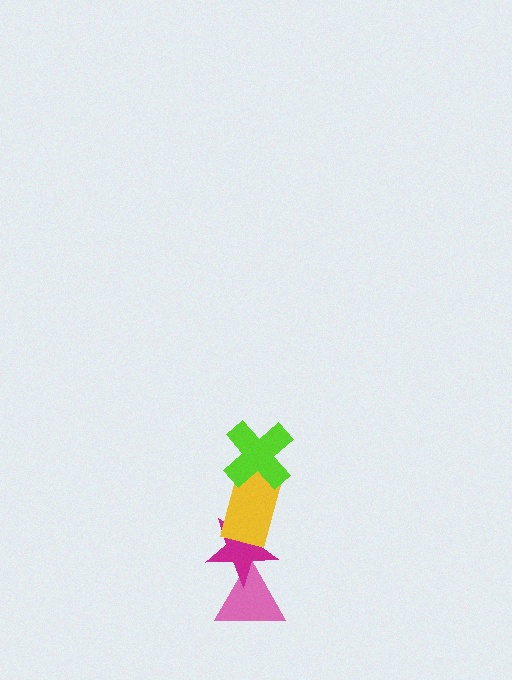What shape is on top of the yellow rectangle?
The lime cross is on top of the yellow rectangle.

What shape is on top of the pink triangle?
The magenta star is on top of the pink triangle.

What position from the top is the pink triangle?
The pink triangle is 4th from the top.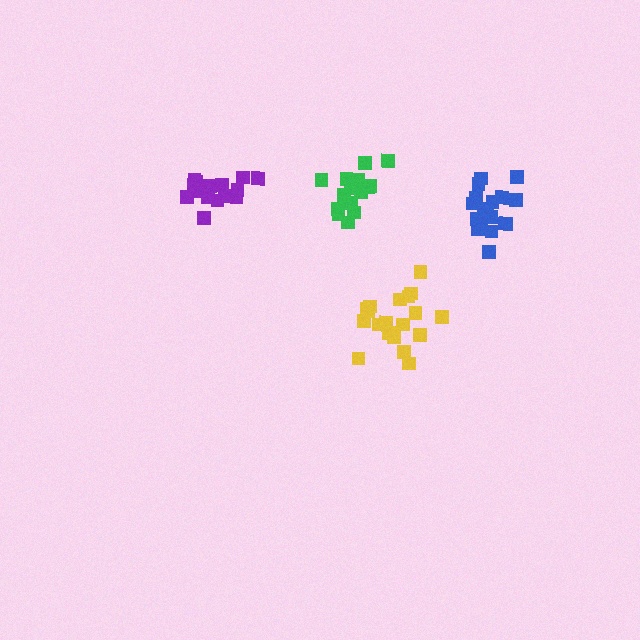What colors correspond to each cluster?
The clusters are colored: blue, purple, yellow, green.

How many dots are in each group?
Group 1: 18 dots, Group 2: 15 dots, Group 3: 19 dots, Group 4: 16 dots (68 total).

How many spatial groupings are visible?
There are 4 spatial groupings.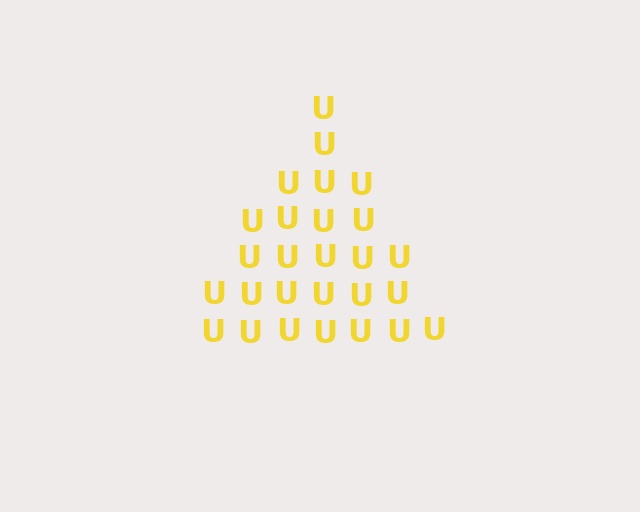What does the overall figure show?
The overall figure shows a triangle.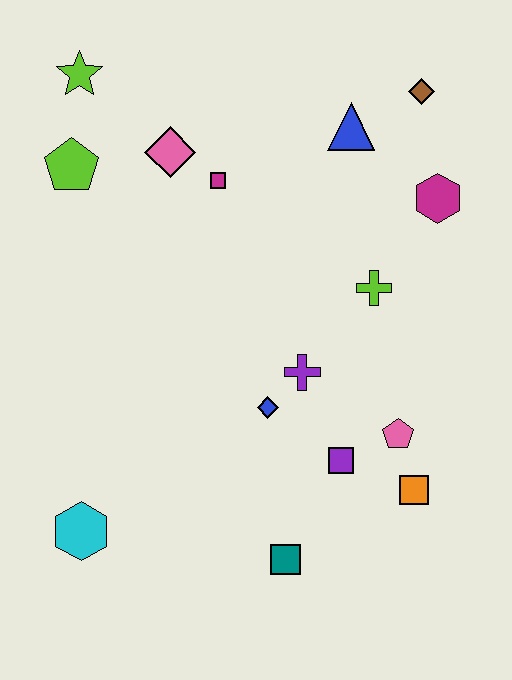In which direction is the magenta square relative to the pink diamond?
The magenta square is to the right of the pink diamond.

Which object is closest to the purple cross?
The blue diamond is closest to the purple cross.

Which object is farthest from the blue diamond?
The lime star is farthest from the blue diamond.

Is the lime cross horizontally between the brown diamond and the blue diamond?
Yes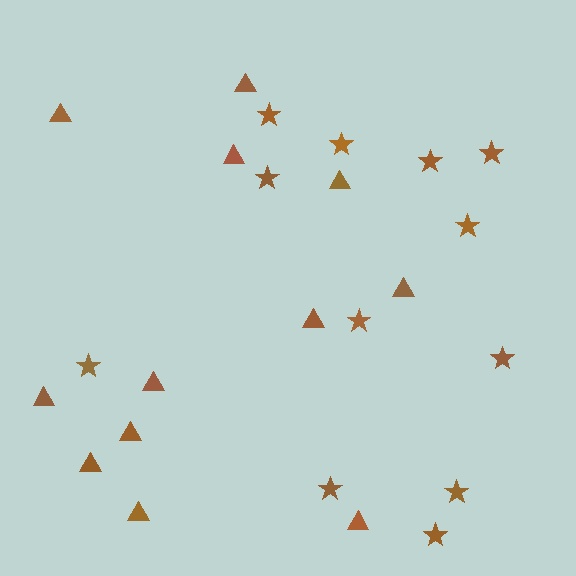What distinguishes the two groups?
There are 2 groups: one group of triangles (12) and one group of stars (12).